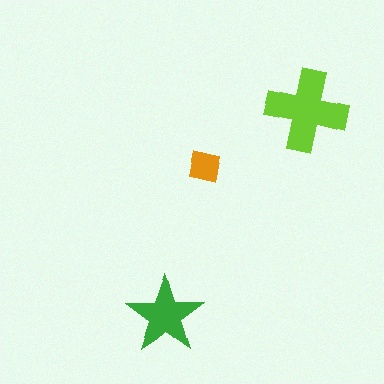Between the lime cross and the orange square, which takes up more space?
The lime cross.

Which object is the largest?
The lime cross.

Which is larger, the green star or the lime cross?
The lime cross.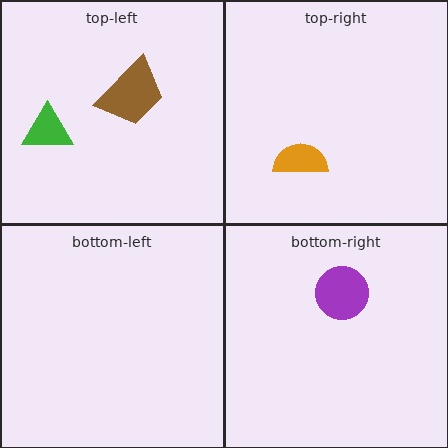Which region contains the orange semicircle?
The top-right region.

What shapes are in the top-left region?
The brown trapezoid, the green triangle.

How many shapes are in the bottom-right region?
1.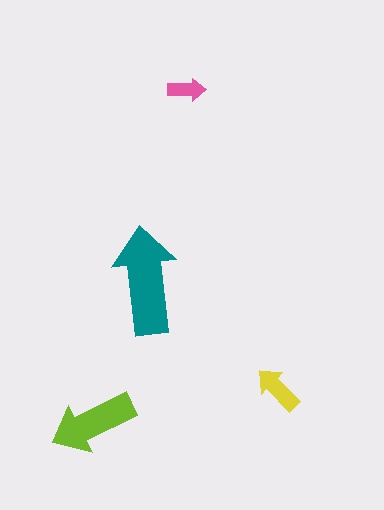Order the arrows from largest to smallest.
the teal one, the lime one, the yellow one, the pink one.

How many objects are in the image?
There are 4 objects in the image.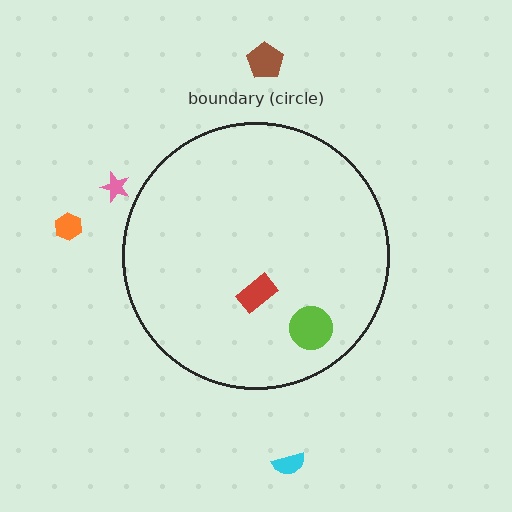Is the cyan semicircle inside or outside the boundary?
Outside.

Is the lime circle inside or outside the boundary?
Inside.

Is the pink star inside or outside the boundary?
Outside.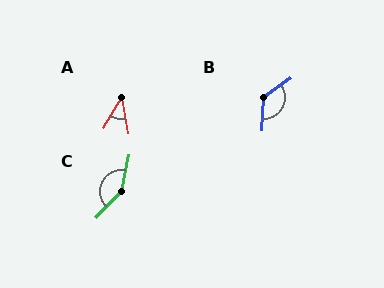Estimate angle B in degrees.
Approximately 128 degrees.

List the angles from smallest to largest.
A (41°), B (128°), C (149°).